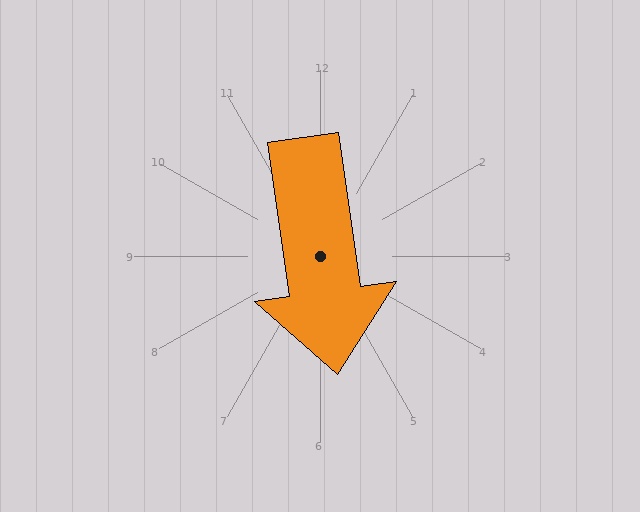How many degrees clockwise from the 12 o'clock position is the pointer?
Approximately 172 degrees.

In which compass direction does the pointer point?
South.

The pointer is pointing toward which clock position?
Roughly 6 o'clock.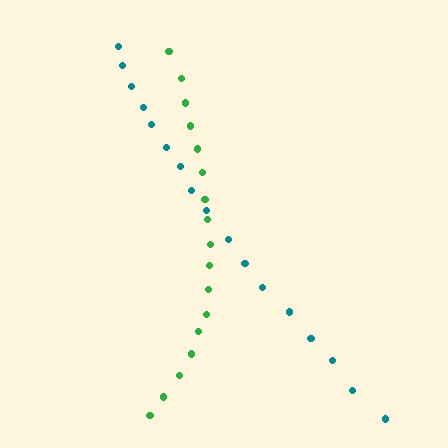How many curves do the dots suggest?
There are 2 distinct paths.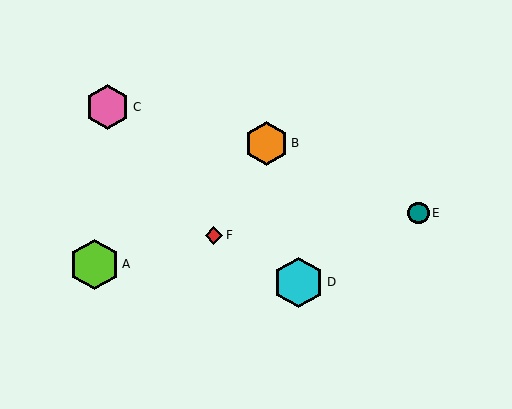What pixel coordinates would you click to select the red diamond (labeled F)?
Click at (214, 235) to select the red diamond F.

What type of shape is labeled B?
Shape B is an orange hexagon.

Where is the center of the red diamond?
The center of the red diamond is at (214, 235).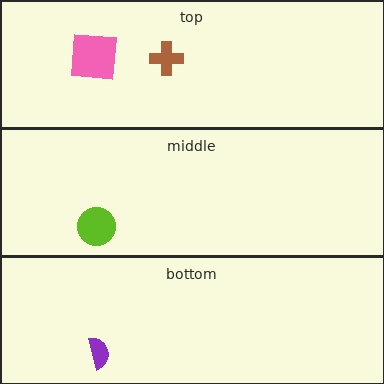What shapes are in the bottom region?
The purple semicircle.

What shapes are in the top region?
The brown cross, the pink square.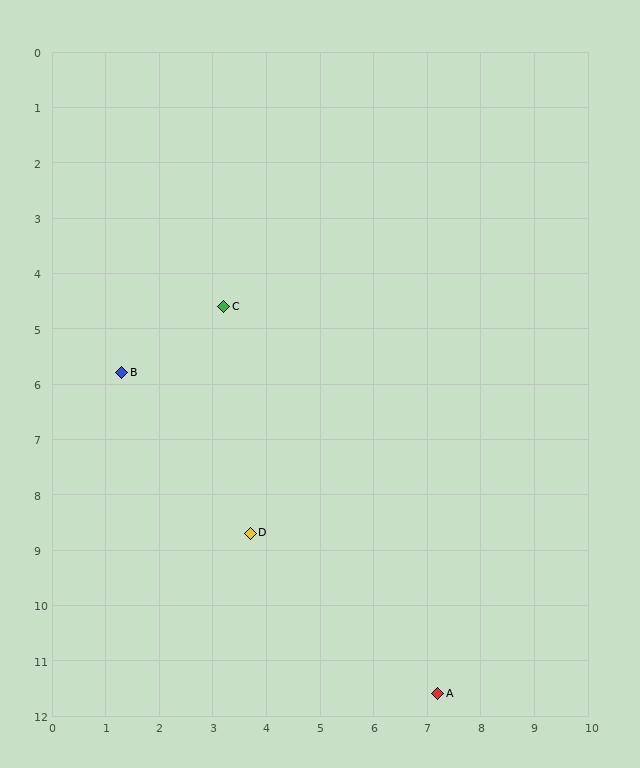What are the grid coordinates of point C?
Point C is at approximately (3.2, 4.6).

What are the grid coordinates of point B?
Point B is at approximately (1.3, 5.8).